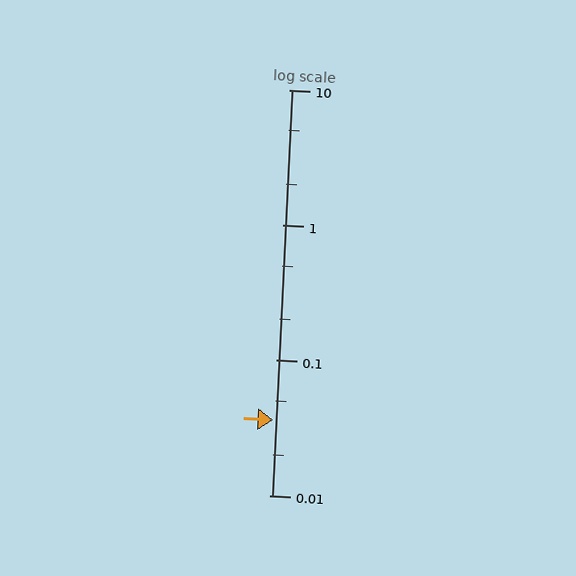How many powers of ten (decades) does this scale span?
The scale spans 3 decades, from 0.01 to 10.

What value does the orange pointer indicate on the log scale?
The pointer indicates approximately 0.036.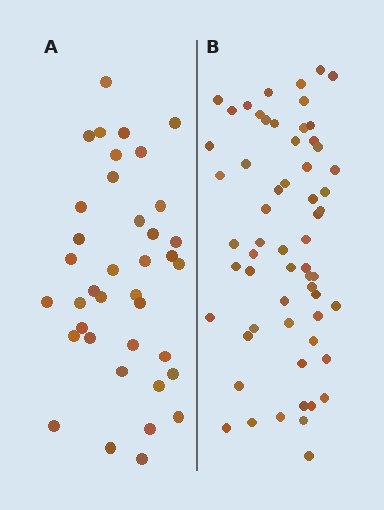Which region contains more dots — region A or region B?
Region B (the right region) has more dots.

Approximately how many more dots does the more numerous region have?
Region B has approximately 20 more dots than region A.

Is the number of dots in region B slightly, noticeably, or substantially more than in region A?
Region B has substantially more. The ratio is roughly 1.6 to 1.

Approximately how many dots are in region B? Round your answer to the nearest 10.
About 60 dots.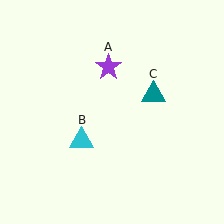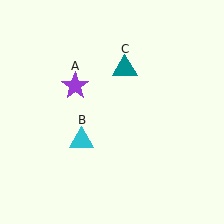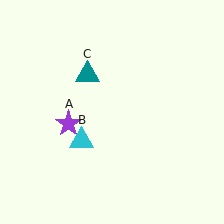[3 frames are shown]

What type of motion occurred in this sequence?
The purple star (object A), teal triangle (object C) rotated counterclockwise around the center of the scene.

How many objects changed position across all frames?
2 objects changed position: purple star (object A), teal triangle (object C).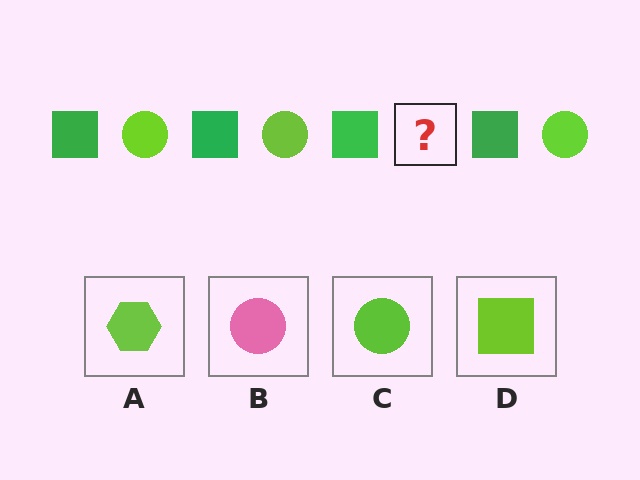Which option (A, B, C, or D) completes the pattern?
C.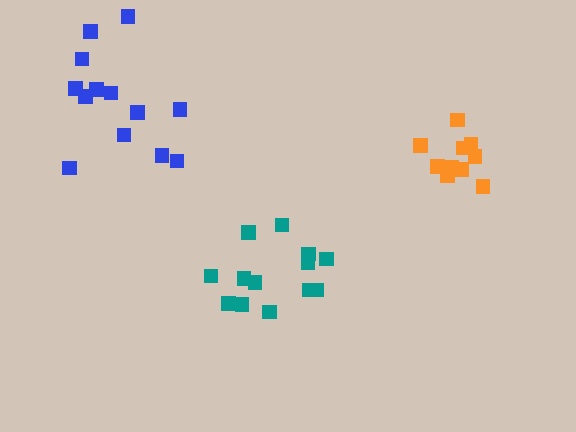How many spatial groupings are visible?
There are 3 spatial groupings.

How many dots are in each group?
Group 1: 10 dots, Group 2: 13 dots, Group 3: 13 dots (36 total).